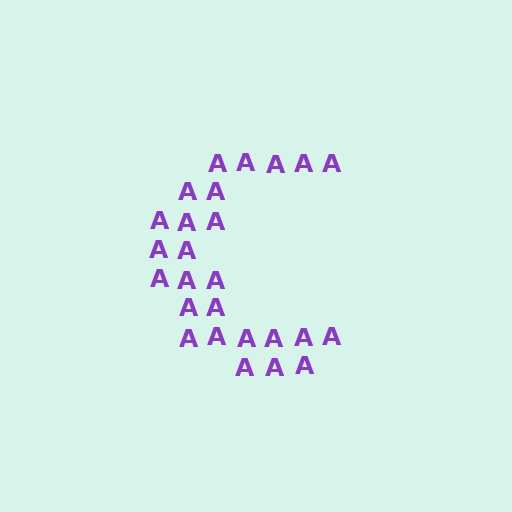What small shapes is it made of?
It is made of small letter A's.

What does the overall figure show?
The overall figure shows the letter C.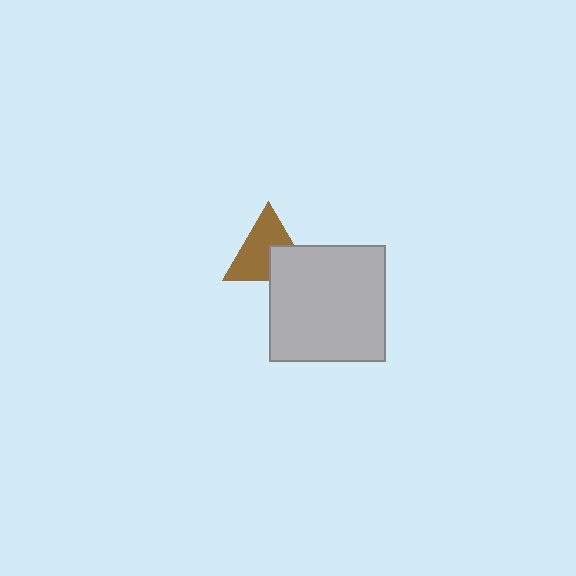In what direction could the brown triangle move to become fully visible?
The brown triangle could move toward the upper-left. That would shift it out from behind the light gray square entirely.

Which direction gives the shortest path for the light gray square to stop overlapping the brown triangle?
Moving toward the lower-right gives the shortest separation.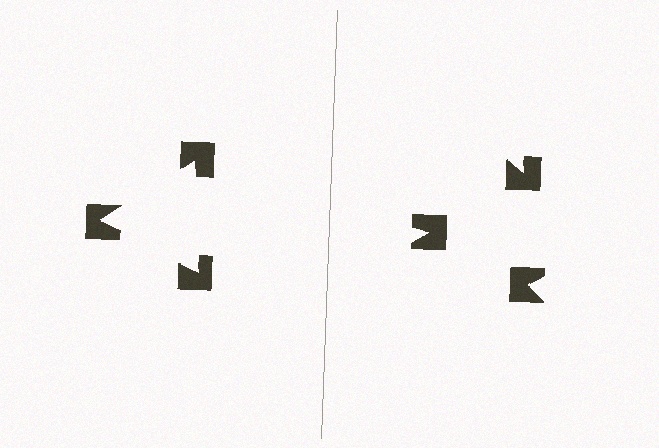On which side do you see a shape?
An illusory triangle appears on the left side. On the right side the wedge cuts are rotated, so no coherent shape forms.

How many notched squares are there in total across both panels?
6 — 3 on each side.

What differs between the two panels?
The notched squares are positioned identically on both sides; only the wedge orientations differ. On the left they align to a triangle; on the right they are misaligned.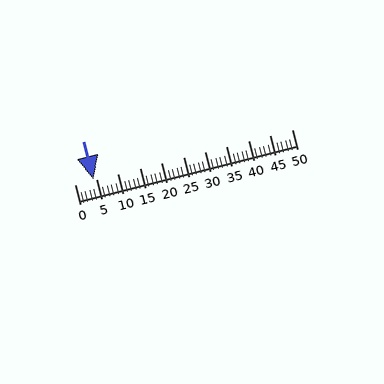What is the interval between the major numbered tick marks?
The major tick marks are spaced 5 units apart.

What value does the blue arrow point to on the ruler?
The blue arrow points to approximately 4.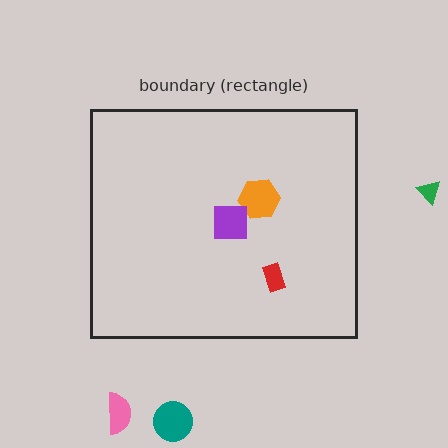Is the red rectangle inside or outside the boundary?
Inside.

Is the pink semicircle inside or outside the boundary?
Outside.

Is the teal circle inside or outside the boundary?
Outside.